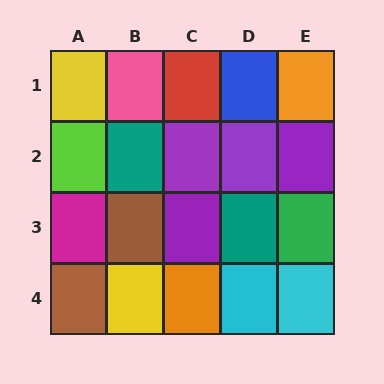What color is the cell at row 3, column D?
Teal.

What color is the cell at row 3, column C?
Purple.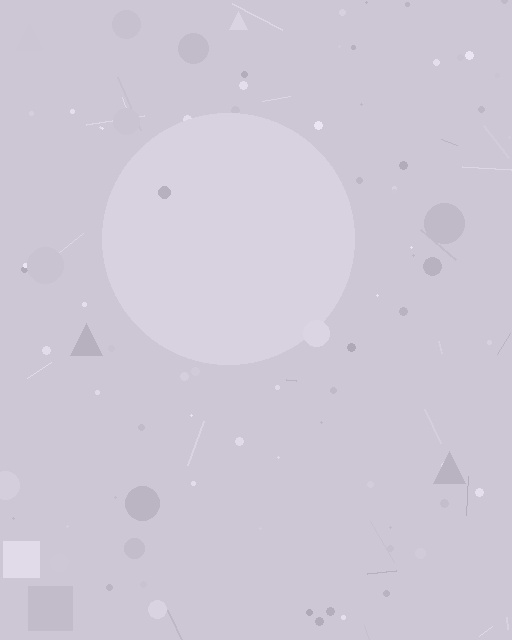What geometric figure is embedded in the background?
A circle is embedded in the background.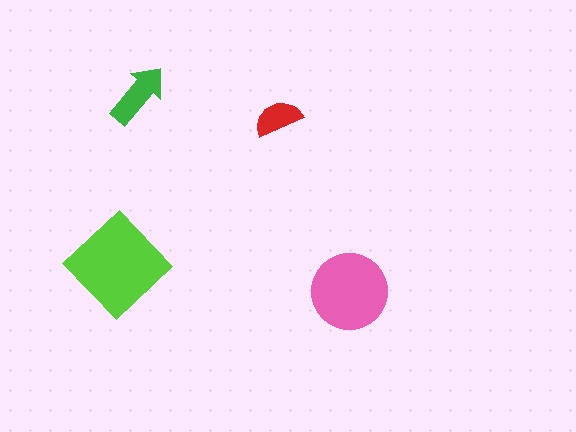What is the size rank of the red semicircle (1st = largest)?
4th.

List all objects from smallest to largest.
The red semicircle, the green arrow, the pink circle, the lime diamond.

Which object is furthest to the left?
The lime diamond is leftmost.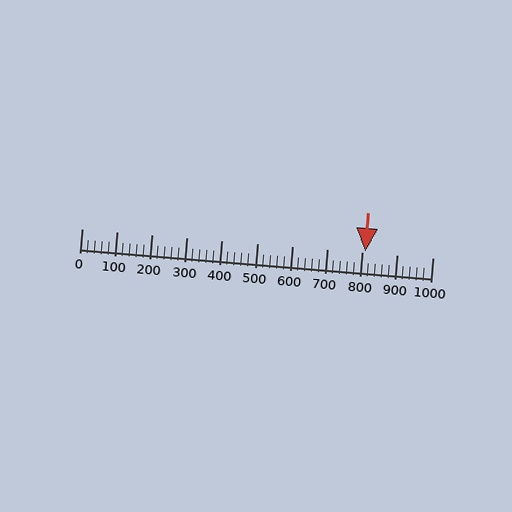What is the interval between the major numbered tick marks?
The major tick marks are spaced 100 units apart.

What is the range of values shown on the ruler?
The ruler shows values from 0 to 1000.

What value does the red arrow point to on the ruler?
The red arrow points to approximately 809.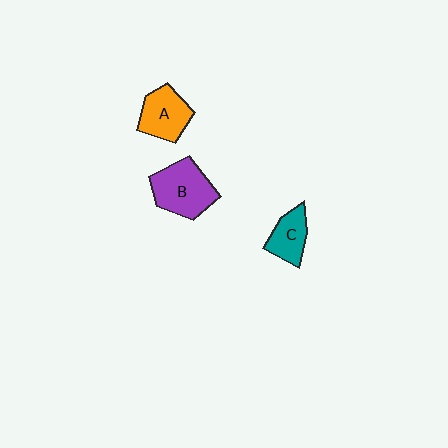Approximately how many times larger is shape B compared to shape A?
Approximately 1.3 times.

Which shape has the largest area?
Shape B (purple).